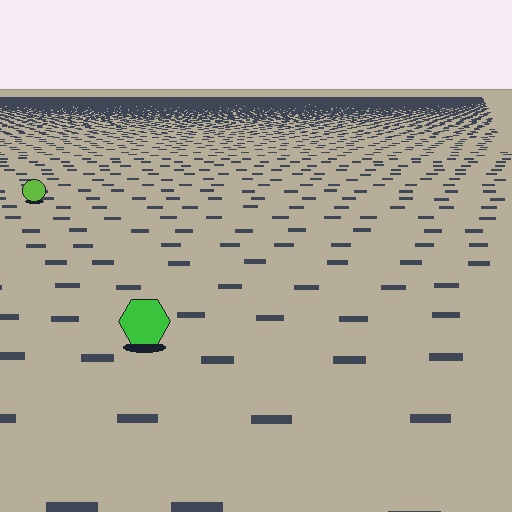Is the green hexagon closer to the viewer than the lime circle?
Yes. The green hexagon is closer — you can tell from the texture gradient: the ground texture is coarser near it.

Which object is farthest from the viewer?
The lime circle is farthest from the viewer. It appears smaller and the ground texture around it is denser.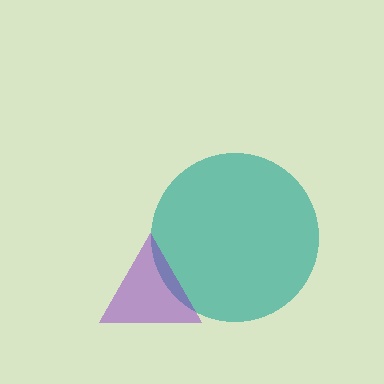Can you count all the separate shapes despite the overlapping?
Yes, there are 2 separate shapes.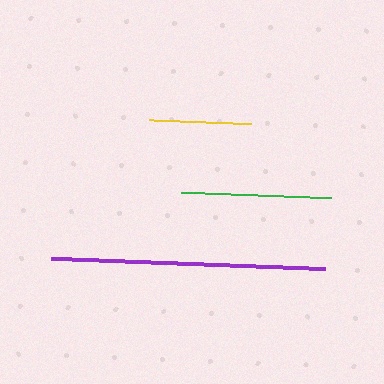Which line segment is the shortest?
The yellow line is the shortest at approximately 103 pixels.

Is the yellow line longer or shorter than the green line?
The green line is longer than the yellow line.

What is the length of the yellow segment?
The yellow segment is approximately 103 pixels long.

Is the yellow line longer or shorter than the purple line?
The purple line is longer than the yellow line.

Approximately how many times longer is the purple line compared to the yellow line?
The purple line is approximately 2.7 times the length of the yellow line.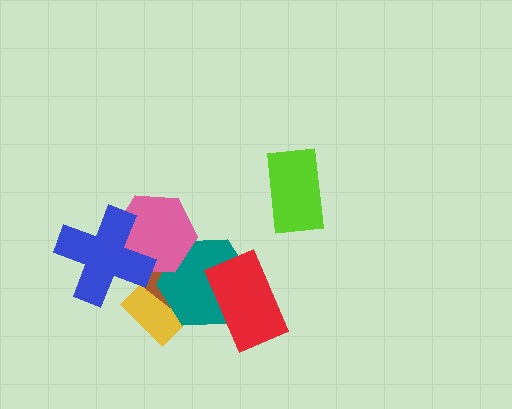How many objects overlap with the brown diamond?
4 objects overlap with the brown diamond.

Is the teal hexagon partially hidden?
Yes, it is partially covered by another shape.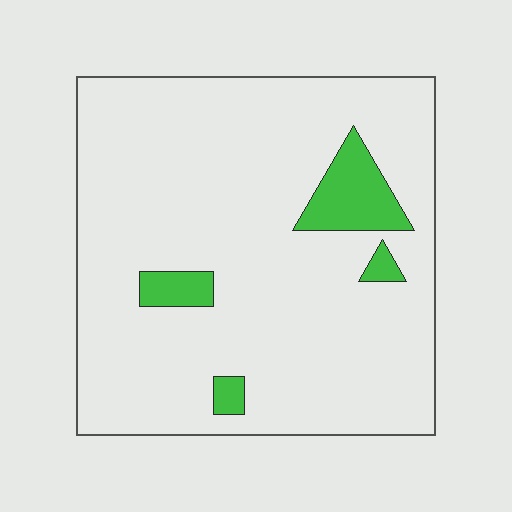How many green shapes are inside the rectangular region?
4.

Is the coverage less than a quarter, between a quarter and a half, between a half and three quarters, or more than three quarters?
Less than a quarter.